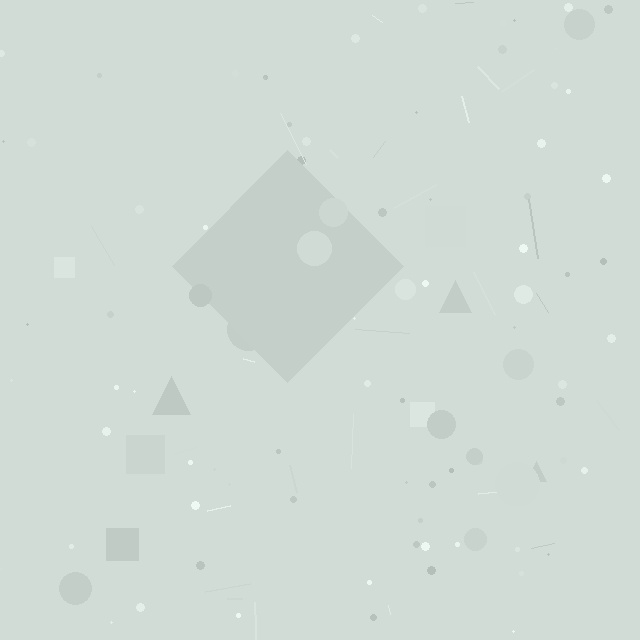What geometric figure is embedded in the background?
A diamond is embedded in the background.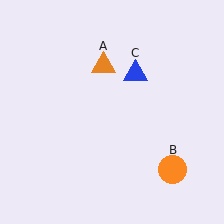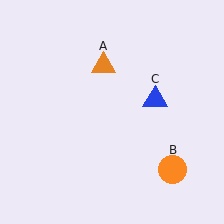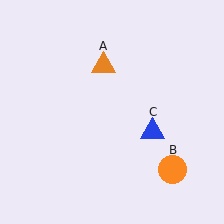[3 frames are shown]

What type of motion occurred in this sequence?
The blue triangle (object C) rotated clockwise around the center of the scene.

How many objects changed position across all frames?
1 object changed position: blue triangle (object C).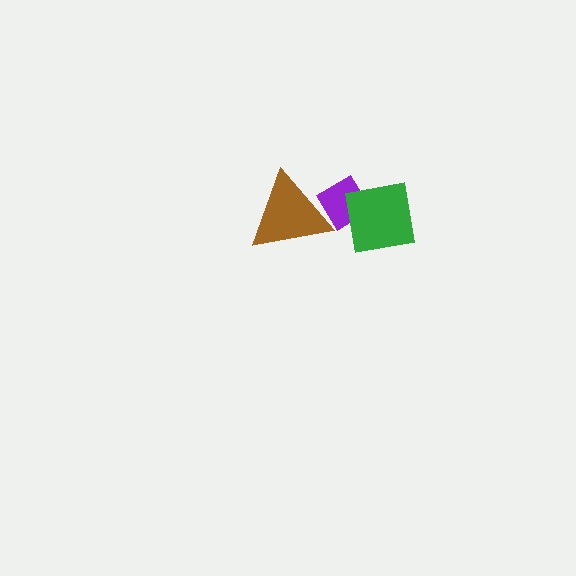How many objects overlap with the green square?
1 object overlaps with the green square.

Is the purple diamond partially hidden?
Yes, it is partially covered by another shape.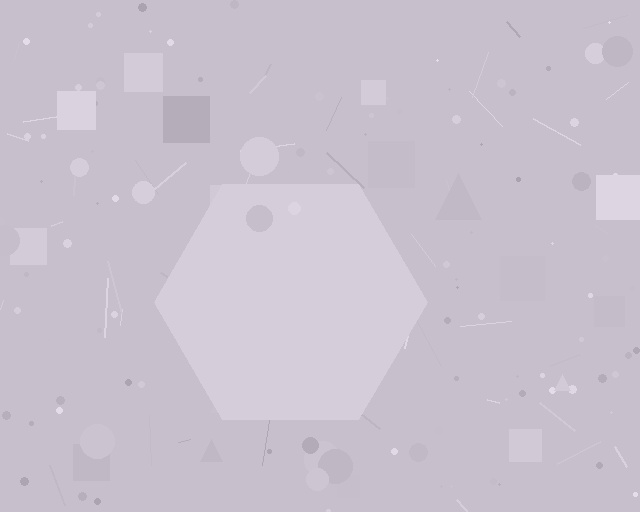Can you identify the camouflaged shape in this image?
The camouflaged shape is a hexagon.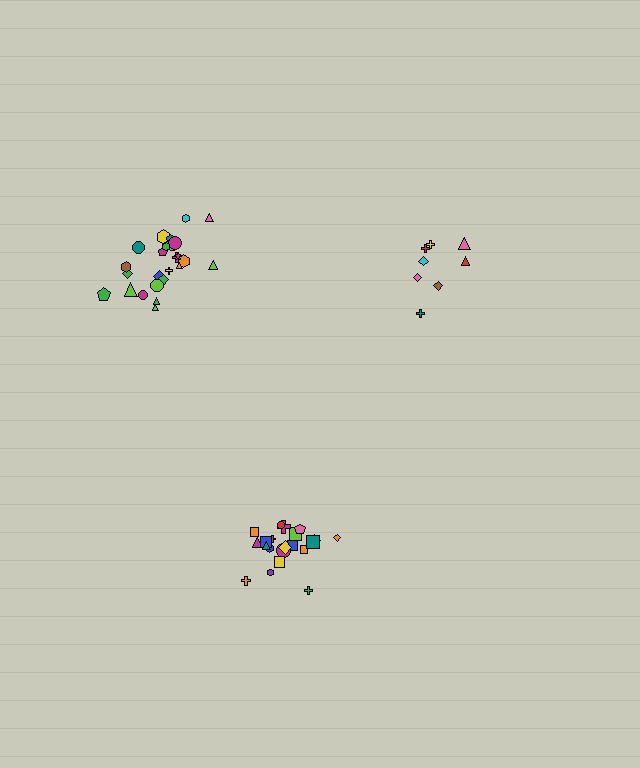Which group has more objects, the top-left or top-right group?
The top-left group.